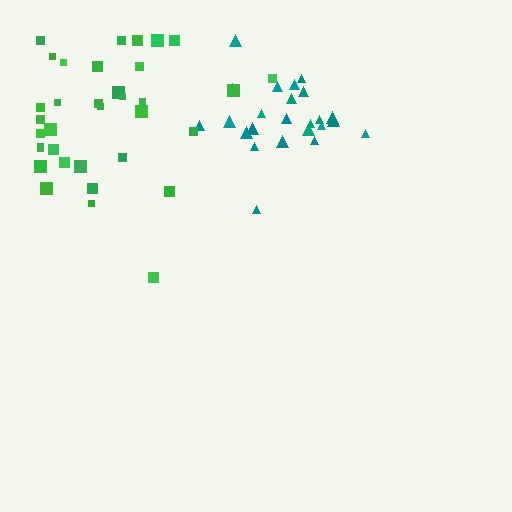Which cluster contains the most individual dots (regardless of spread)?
Green (35).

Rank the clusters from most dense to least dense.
teal, green.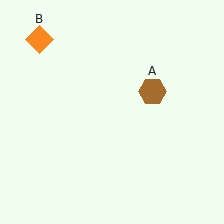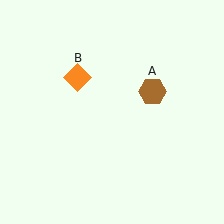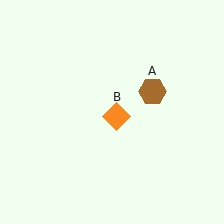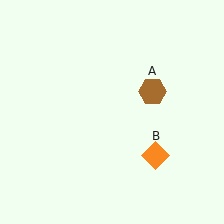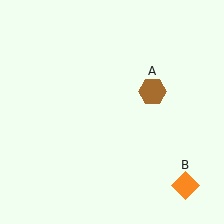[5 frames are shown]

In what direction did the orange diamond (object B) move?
The orange diamond (object B) moved down and to the right.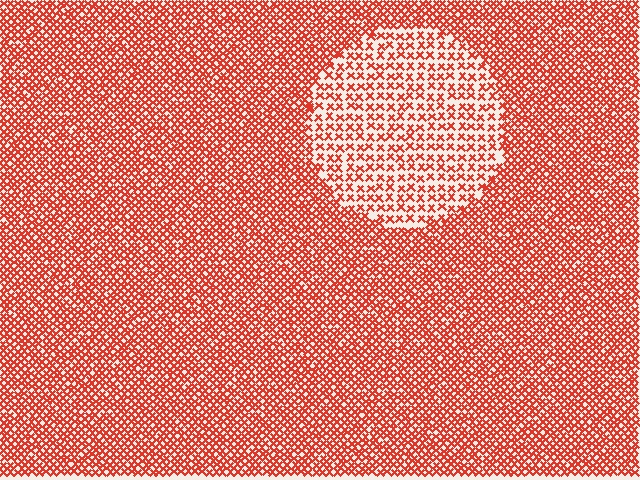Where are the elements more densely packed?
The elements are more densely packed outside the circle boundary.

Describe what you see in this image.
The image contains small red elements arranged at two different densities. A circle-shaped region is visible where the elements are less densely packed than the surrounding area.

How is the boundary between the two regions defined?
The boundary is defined by a change in element density (approximately 2.0x ratio). All elements are the same color, size, and shape.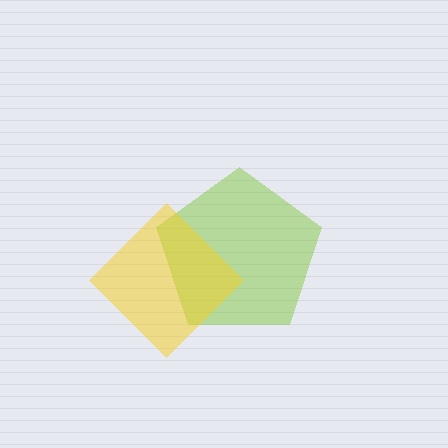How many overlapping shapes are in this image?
There are 2 overlapping shapes in the image.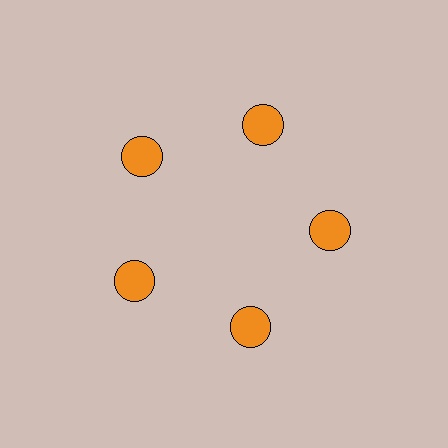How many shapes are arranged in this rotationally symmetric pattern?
There are 5 shapes, arranged in 5 groups of 1.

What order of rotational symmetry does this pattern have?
This pattern has 5-fold rotational symmetry.